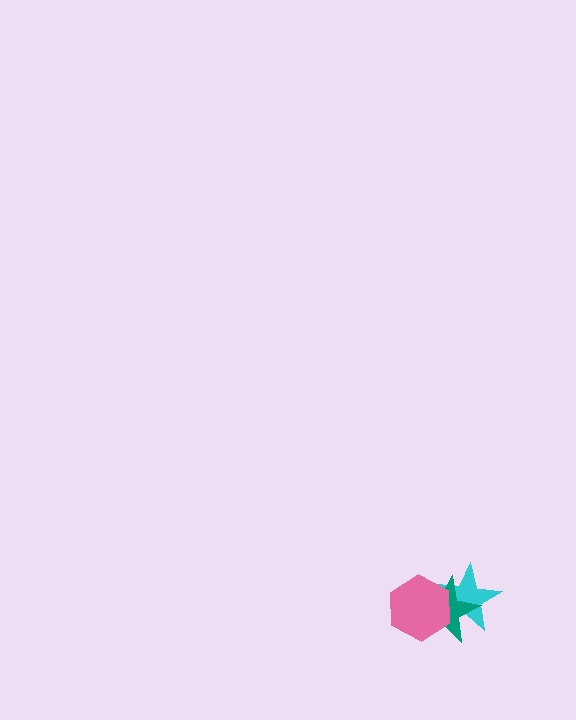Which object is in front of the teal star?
The pink hexagon is in front of the teal star.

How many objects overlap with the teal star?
2 objects overlap with the teal star.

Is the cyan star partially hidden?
Yes, it is partially covered by another shape.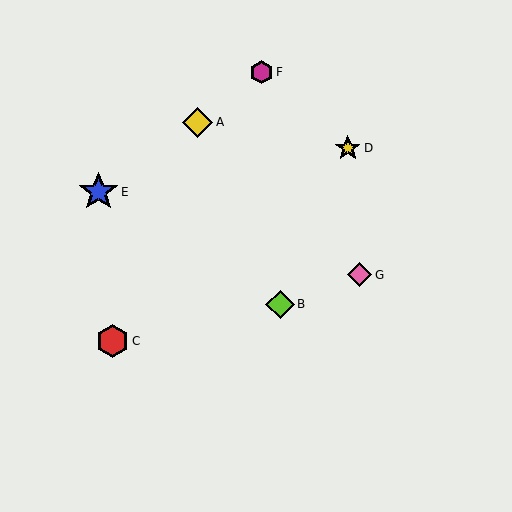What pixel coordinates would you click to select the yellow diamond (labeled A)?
Click at (197, 122) to select the yellow diamond A.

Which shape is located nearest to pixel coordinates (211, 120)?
The yellow diamond (labeled A) at (197, 122) is nearest to that location.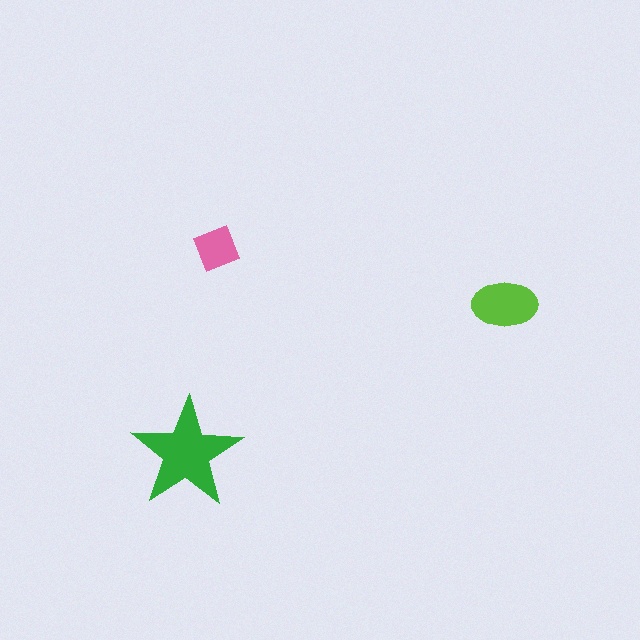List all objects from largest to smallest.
The green star, the lime ellipse, the pink diamond.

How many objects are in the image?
There are 3 objects in the image.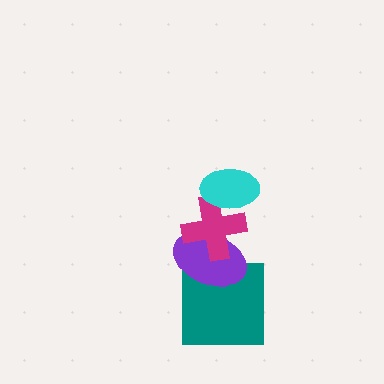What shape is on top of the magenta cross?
The cyan ellipse is on top of the magenta cross.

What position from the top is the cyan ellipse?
The cyan ellipse is 1st from the top.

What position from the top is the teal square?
The teal square is 4th from the top.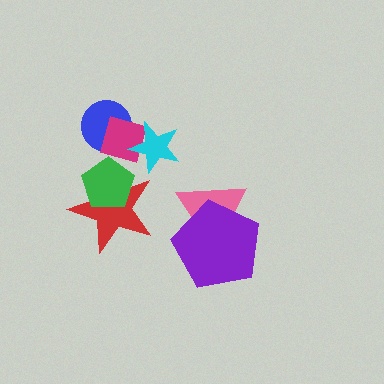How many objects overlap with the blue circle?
1 object overlaps with the blue circle.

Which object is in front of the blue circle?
The magenta diamond is in front of the blue circle.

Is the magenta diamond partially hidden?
Yes, it is partially covered by another shape.